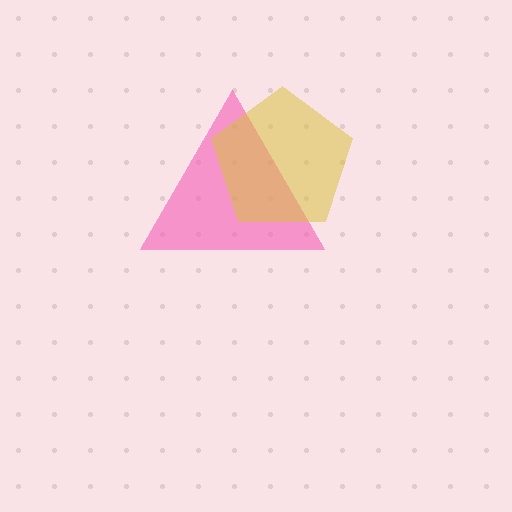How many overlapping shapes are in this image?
There are 2 overlapping shapes in the image.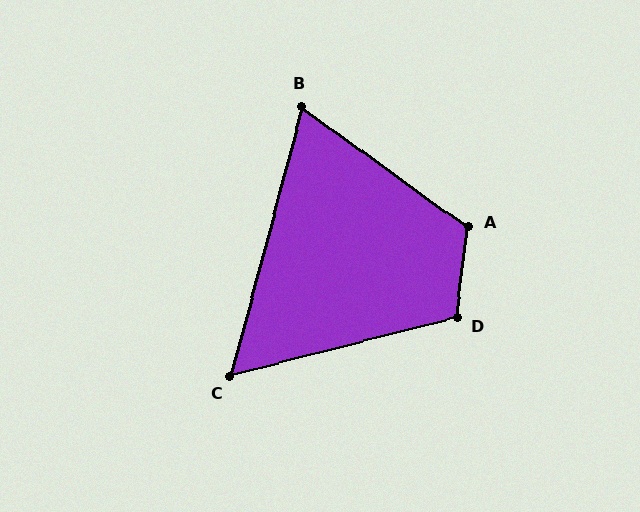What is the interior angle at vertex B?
Approximately 69 degrees (acute).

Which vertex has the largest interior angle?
A, at approximately 119 degrees.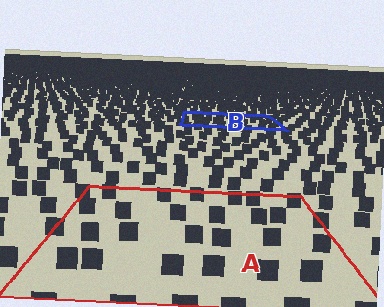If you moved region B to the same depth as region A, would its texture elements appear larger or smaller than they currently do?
They would appear larger. At a closer depth, the same texture elements are projected at a bigger on-screen size.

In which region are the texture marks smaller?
The texture marks are smaller in region B, because it is farther away.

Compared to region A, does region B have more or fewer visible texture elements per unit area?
Region B has more texture elements per unit area — they are packed more densely because it is farther away.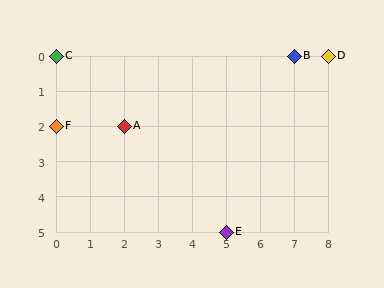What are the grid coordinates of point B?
Point B is at grid coordinates (7, 0).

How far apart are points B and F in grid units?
Points B and F are 7 columns and 2 rows apart (about 7.3 grid units diagonally).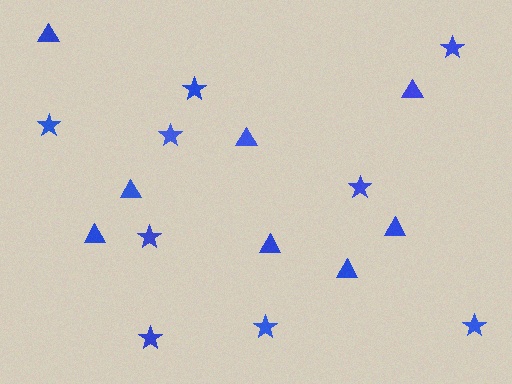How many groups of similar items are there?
There are 2 groups: one group of stars (9) and one group of triangles (8).